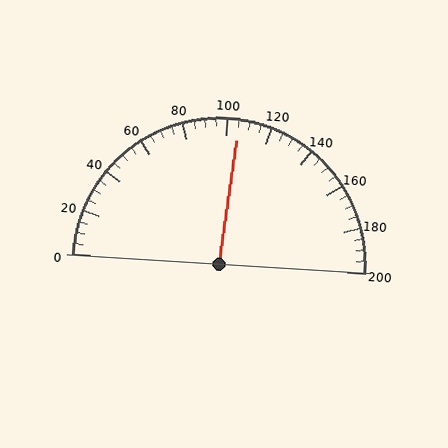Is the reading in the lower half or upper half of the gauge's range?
The reading is in the upper half of the range (0 to 200).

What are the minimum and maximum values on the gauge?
The gauge ranges from 0 to 200.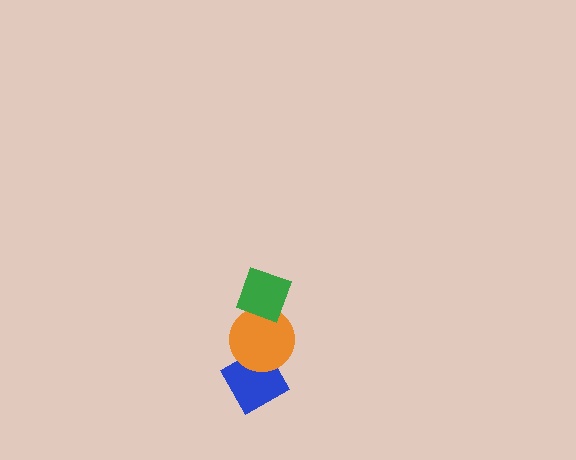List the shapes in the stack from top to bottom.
From top to bottom: the green diamond, the orange circle, the blue diamond.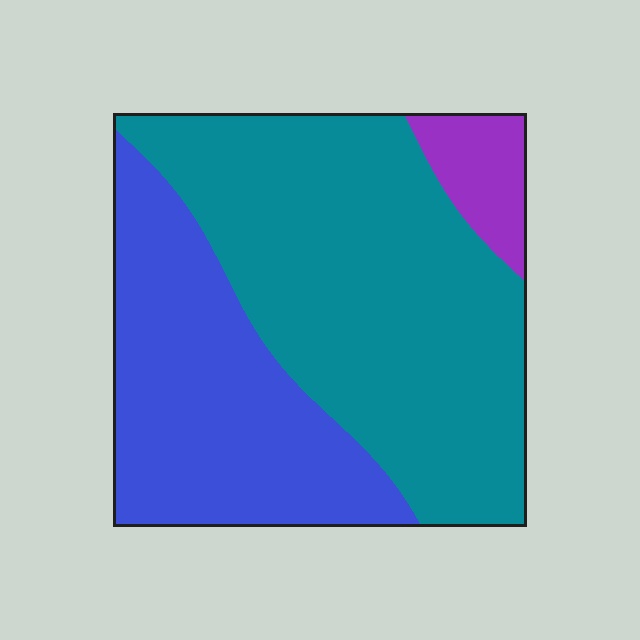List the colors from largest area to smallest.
From largest to smallest: teal, blue, purple.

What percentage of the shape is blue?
Blue takes up about three eighths (3/8) of the shape.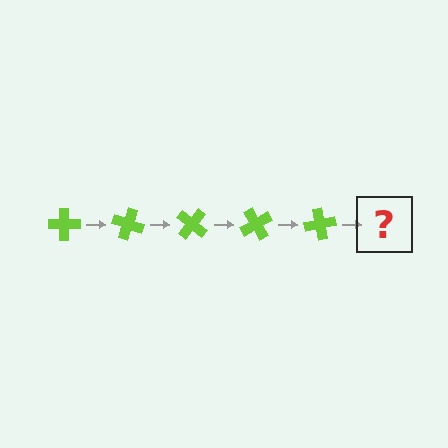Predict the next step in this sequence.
The next step is a lime cross rotated 100 degrees.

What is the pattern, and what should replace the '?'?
The pattern is that the cross rotates 20 degrees each step. The '?' should be a lime cross rotated 100 degrees.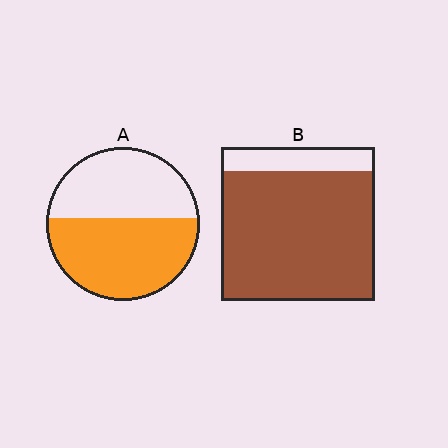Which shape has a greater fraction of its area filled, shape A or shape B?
Shape B.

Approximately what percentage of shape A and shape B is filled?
A is approximately 55% and B is approximately 85%.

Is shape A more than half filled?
Yes.